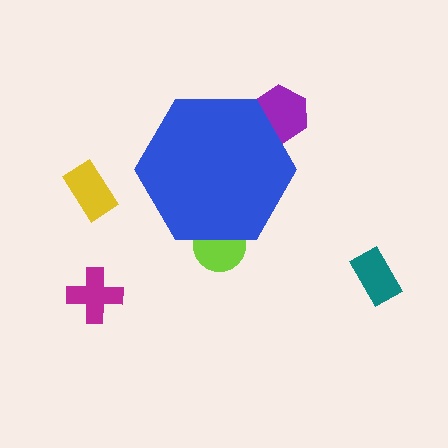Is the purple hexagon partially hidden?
Yes, the purple hexagon is partially hidden behind the blue hexagon.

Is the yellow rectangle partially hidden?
No, the yellow rectangle is fully visible.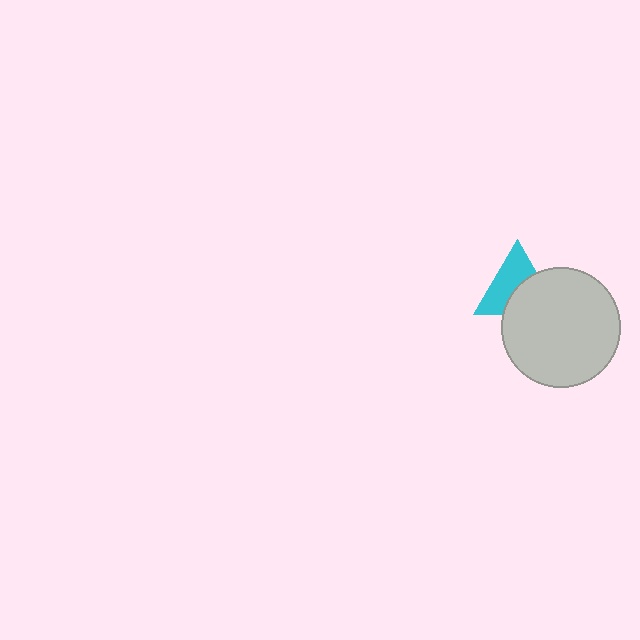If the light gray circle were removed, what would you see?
You would see the complete cyan triangle.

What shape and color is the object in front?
The object in front is a light gray circle.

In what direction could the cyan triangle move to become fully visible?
The cyan triangle could move toward the upper-left. That would shift it out from behind the light gray circle entirely.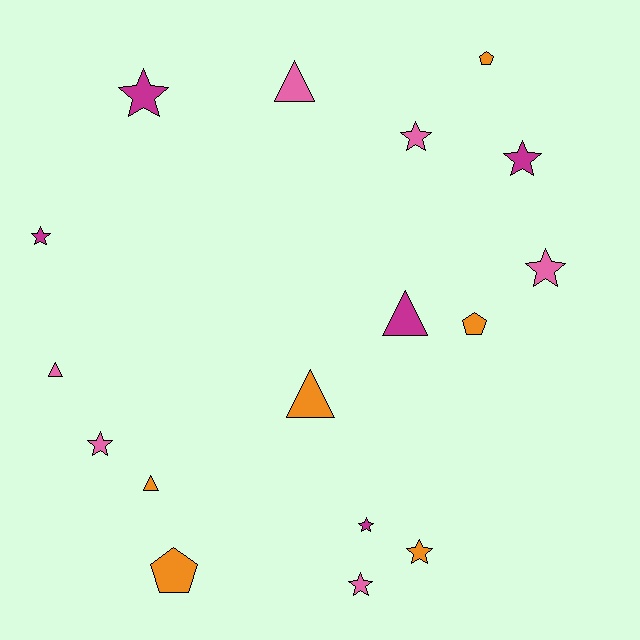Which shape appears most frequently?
Star, with 9 objects.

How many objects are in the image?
There are 17 objects.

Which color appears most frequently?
Orange, with 6 objects.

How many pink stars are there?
There are 4 pink stars.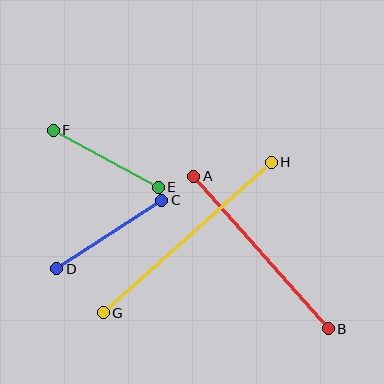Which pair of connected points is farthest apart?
Points G and H are farthest apart.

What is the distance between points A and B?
The distance is approximately 203 pixels.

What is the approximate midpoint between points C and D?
The midpoint is at approximately (109, 235) pixels.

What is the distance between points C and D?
The distance is approximately 125 pixels.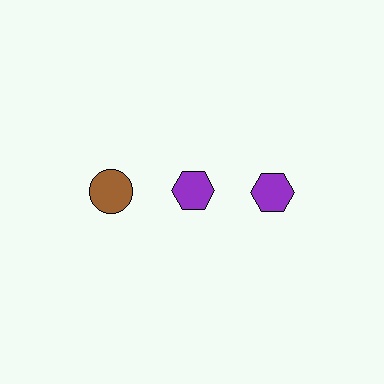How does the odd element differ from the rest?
It differs in both color (brown instead of purple) and shape (circle instead of hexagon).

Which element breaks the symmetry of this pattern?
The brown circle in the top row, leftmost column breaks the symmetry. All other shapes are purple hexagons.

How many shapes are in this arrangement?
There are 3 shapes arranged in a grid pattern.